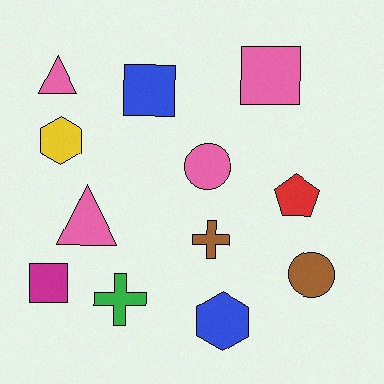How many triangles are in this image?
There are 2 triangles.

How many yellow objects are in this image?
There is 1 yellow object.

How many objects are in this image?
There are 12 objects.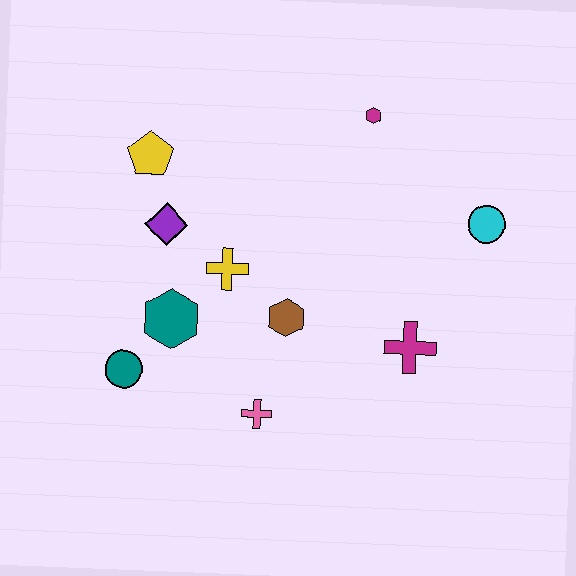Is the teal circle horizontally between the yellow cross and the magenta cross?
No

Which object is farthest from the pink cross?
The magenta hexagon is farthest from the pink cross.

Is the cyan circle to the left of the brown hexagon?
No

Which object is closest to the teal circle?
The teal hexagon is closest to the teal circle.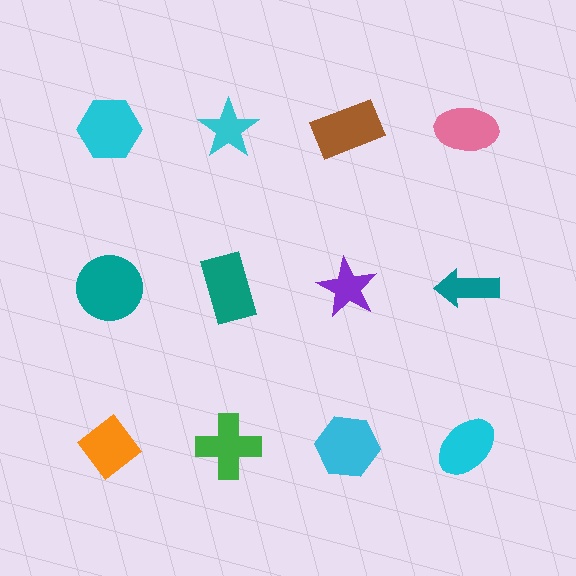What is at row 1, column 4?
A pink ellipse.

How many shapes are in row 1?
4 shapes.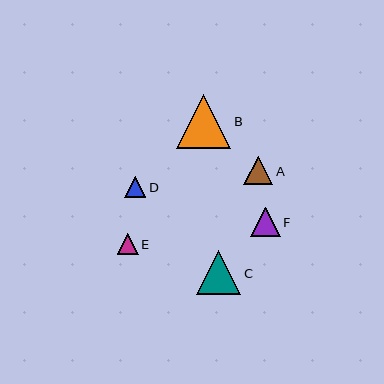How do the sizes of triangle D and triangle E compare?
Triangle D and triangle E are approximately the same size.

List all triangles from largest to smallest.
From largest to smallest: B, C, F, A, D, E.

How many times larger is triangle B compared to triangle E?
Triangle B is approximately 2.6 times the size of triangle E.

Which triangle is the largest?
Triangle B is the largest with a size of approximately 54 pixels.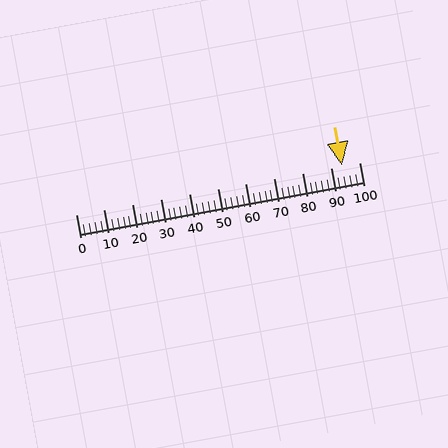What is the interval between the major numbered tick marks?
The major tick marks are spaced 10 units apart.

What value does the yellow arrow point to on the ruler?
The yellow arrow points to approximately 94.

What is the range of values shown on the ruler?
The ruler shows values from 0 to 100.